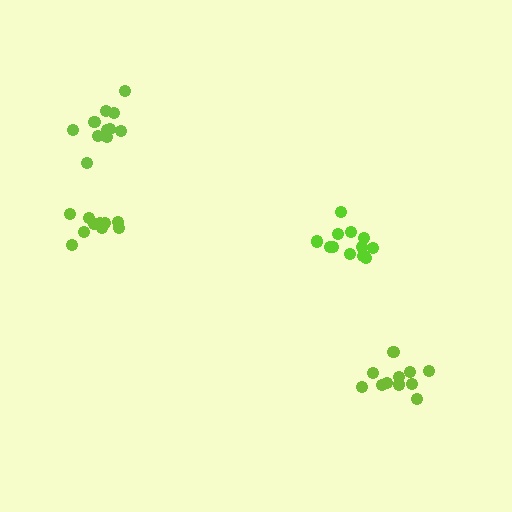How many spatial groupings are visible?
There are 4 spatial groupings.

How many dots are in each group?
Group 1: 10 dots, Group 2: 11 dots, Group 3: 12 dots, Group 4: 11 dots (44 total).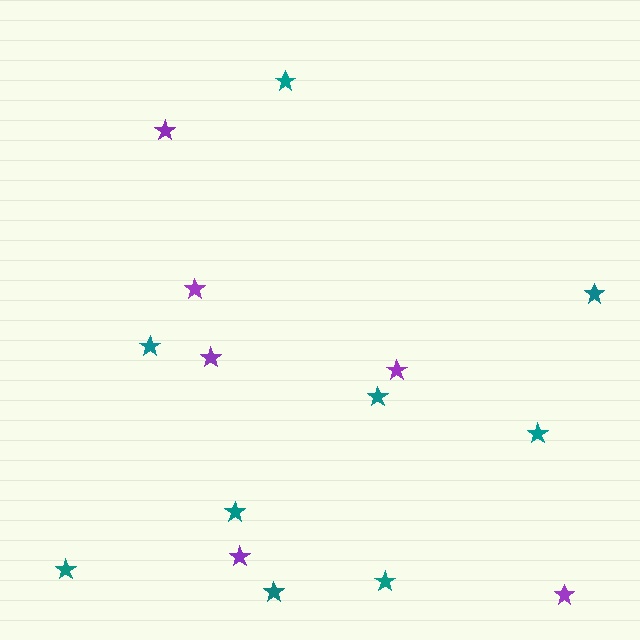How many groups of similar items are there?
There are 2 groups: one group of teal stars (9) and one group of purple stars (6).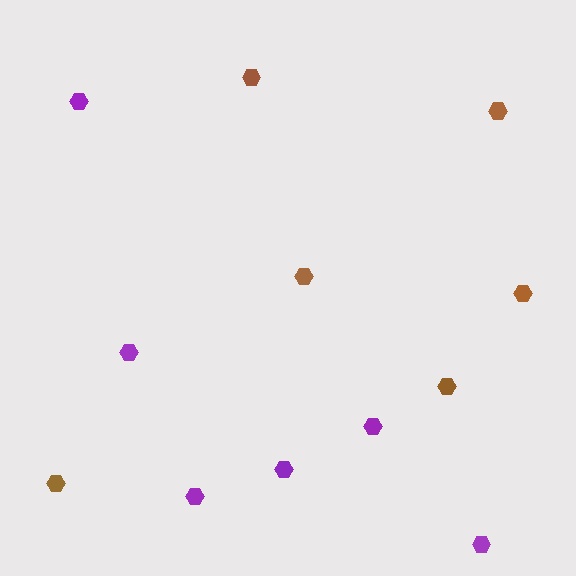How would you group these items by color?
There are 2 groups: one group of purple hexagons (6) and one group of brown hexagons (6).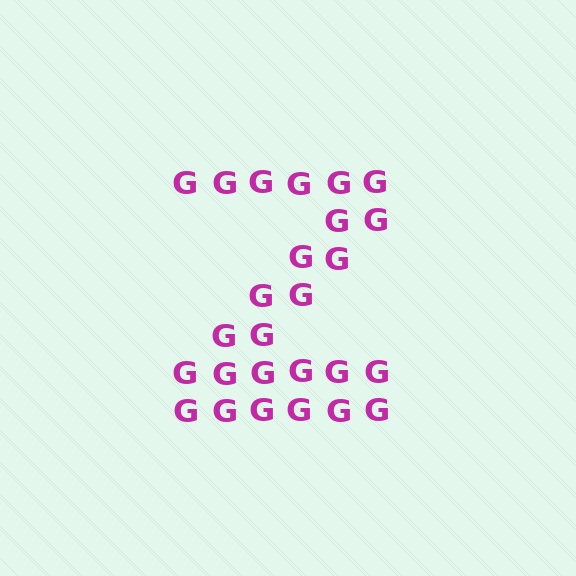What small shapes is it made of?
It is made of small letter G's.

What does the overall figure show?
The overall figure shows the letter Z.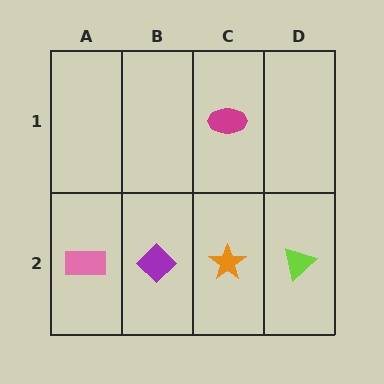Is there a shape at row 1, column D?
No, that cell is empty.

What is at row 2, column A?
A pink rectangle.